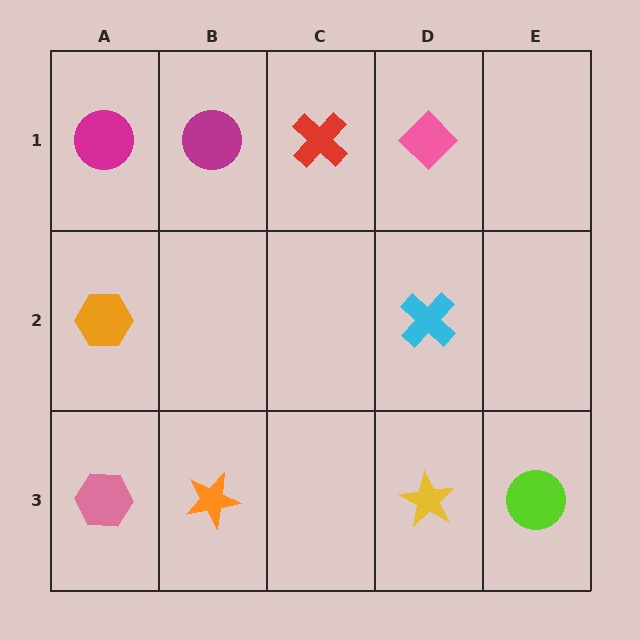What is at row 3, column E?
A lime circle.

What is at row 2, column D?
A cyan cross.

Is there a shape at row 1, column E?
No, that cell is empty.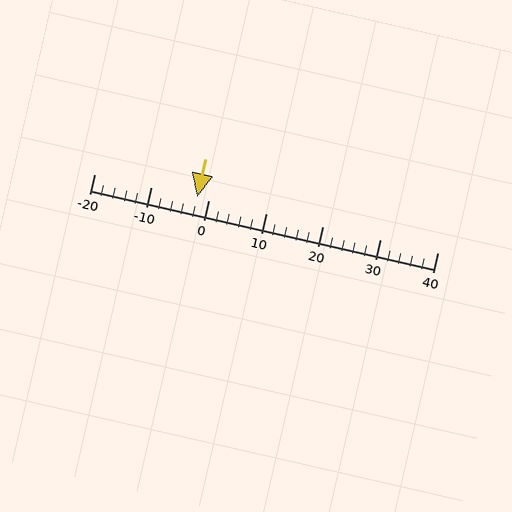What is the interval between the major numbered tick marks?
The major tick marks are spaced 10 units apart.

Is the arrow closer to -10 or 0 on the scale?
The arrow is closer to 0.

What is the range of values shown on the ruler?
The ruler shows values from -20 to 40.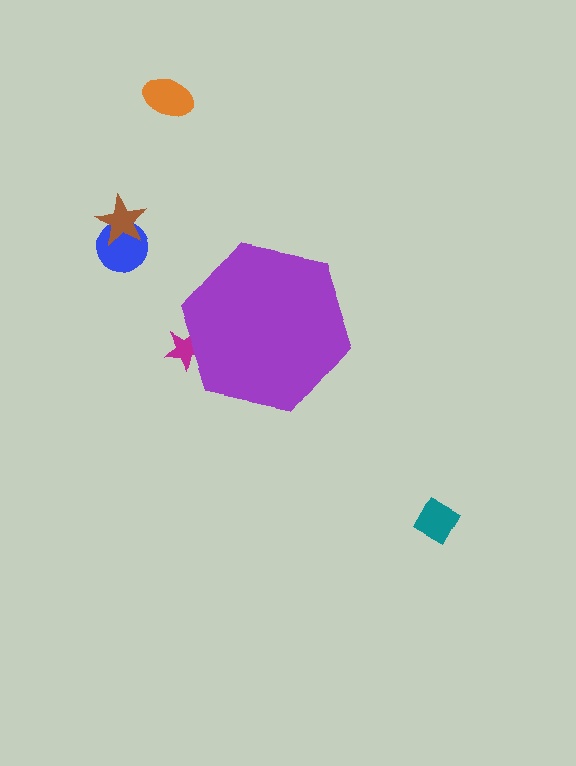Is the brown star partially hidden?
No, the brown star is fully visible.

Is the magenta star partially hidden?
Yes, the magenta star is partially hidden behind the purple hexagon.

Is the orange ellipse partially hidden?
No, the orange ellipse is fully visible.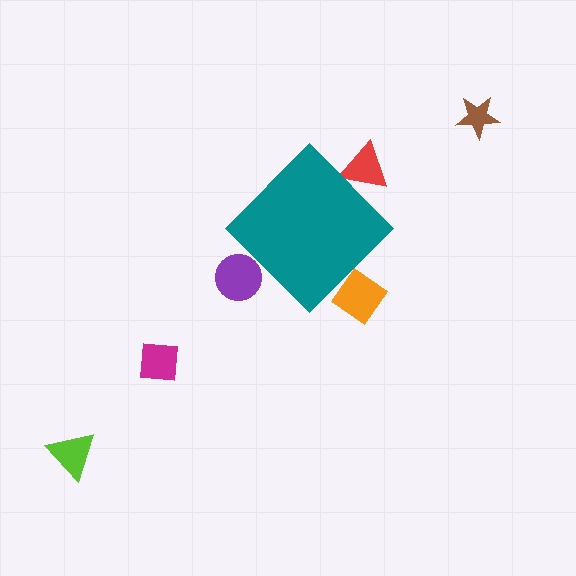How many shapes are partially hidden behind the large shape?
3 shapes are partially hidden.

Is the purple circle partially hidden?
Yes, the purple circle is partially hidden behind the teal diamond.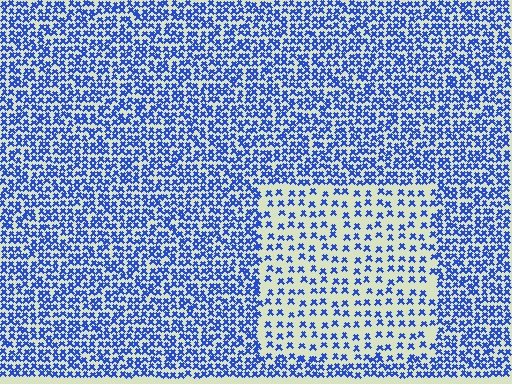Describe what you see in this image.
The image contains small blue elements arranged at two different densities. A rectangle-shaped region is visible where the elements are less densely packed than the surrounding area.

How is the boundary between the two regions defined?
The boundary is defined by a change in element density (approximately 2.2x ratio). All elements are the same color, size, and shape.